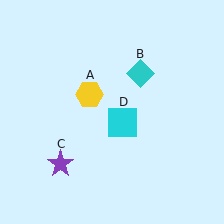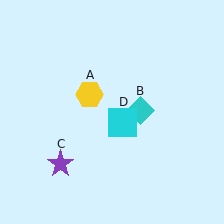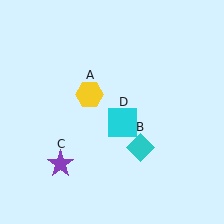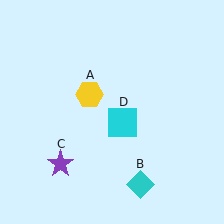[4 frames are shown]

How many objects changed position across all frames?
1 object changed position: cyan diamond (object B).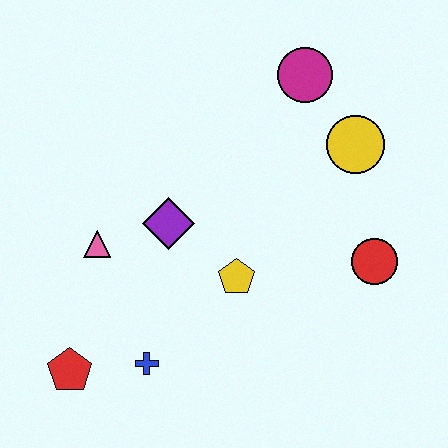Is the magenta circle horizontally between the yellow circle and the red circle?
No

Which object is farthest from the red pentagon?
The magenta circle is farthest from the red pentagon.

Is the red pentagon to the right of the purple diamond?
No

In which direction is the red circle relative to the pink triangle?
The red circle is to the right of the pink triangle.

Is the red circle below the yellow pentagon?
No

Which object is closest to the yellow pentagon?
The purple diamond is closest to the yellow pentagon.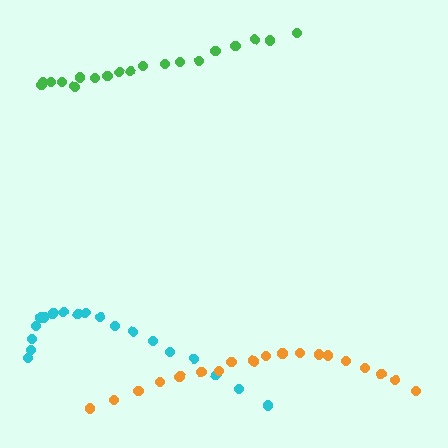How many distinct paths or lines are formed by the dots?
There are 3 distinct paths.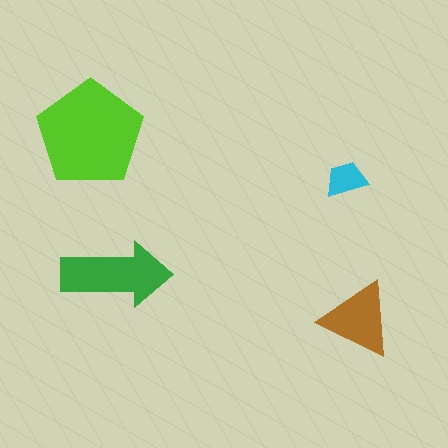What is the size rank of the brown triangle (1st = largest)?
3rd.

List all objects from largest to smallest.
The lime pentagon, the green arrow, the brown triangle, the cyan trapezoid.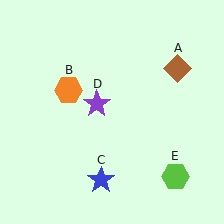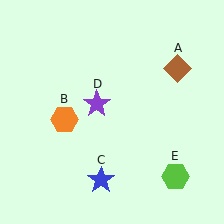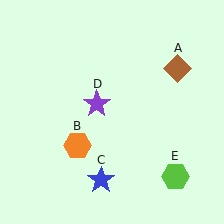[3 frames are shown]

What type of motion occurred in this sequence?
The orange hexagon (object B) rotated counterclockwise around the center of the scene.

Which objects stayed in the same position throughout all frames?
Brown diamond (object A) and blue star (object C) and purple star (object D) and lime hexagon (object E) remained stationary.